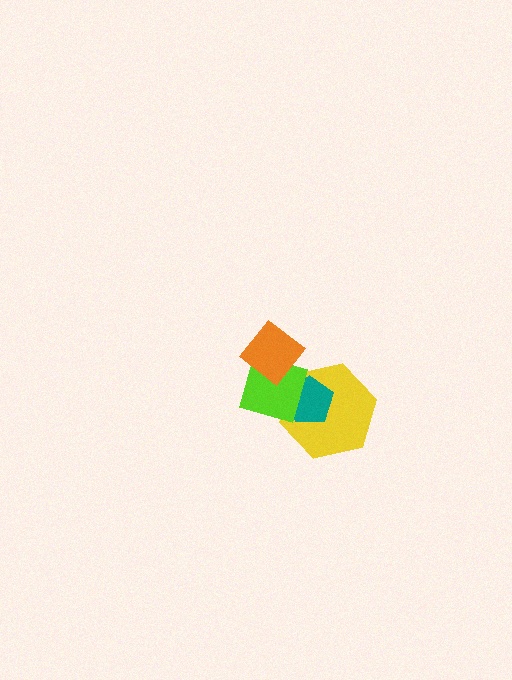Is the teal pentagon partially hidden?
Yes, it is partially covered by another shape.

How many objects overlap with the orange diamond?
1 object overlaps with the orange diamond.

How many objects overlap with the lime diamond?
3 objects overlap with the lime diamond.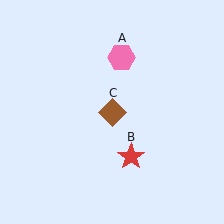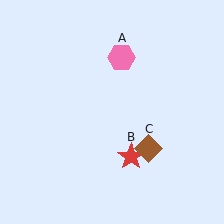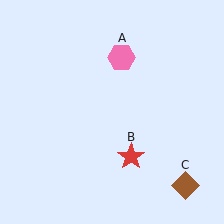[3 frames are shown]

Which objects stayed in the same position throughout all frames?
Pink hexagon (object A) and red star (object B) remained stationary.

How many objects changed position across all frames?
1 object changed position: brown diamond (object C).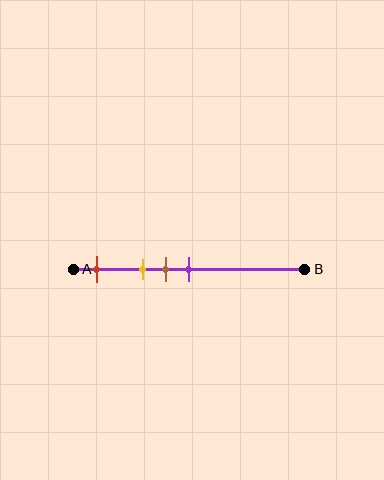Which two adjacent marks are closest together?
The brown and purple marks are the closest adjacent pair.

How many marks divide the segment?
There are 4 marks dividing the segment.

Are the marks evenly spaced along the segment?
No, the marks are not evenly spaced.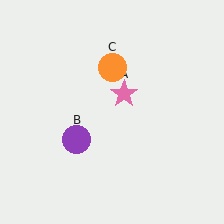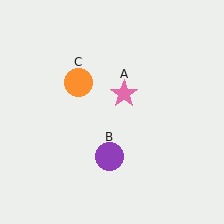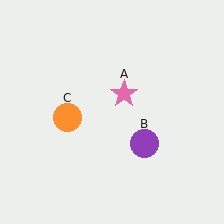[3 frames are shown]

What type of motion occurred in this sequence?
The purple circle (object B), orange circle (object C) rotated counterclockwise around the center of the scene.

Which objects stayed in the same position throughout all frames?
Pink star (object A) remained stationary.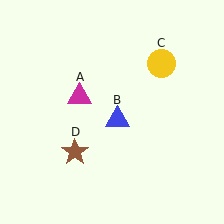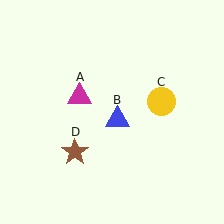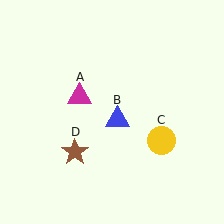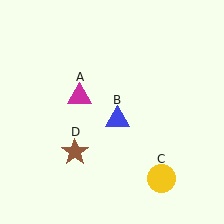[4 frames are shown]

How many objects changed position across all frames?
1 object changed position: yellow circle (object C).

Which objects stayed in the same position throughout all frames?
Magenta triangle (object A) and blue triangle (object B) and brown star (object D) remained stationary.